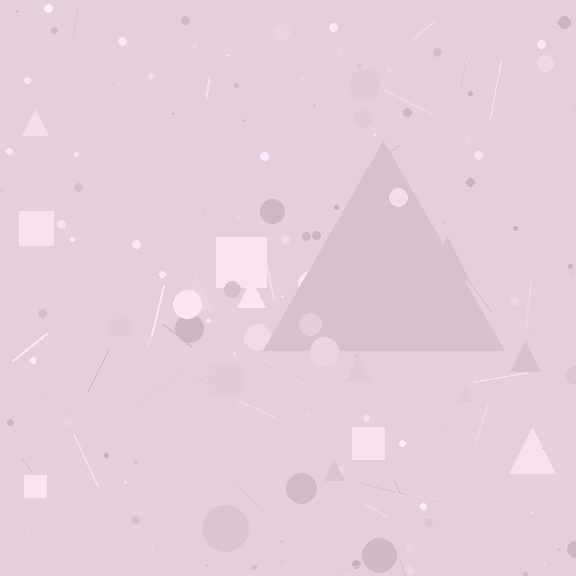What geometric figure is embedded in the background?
A triangle is embedded in the background.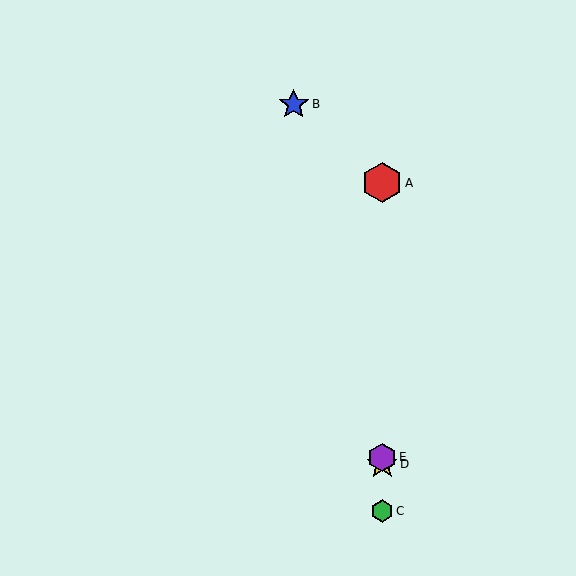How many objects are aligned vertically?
4 objects (A, C, D, E) are aligned vertically.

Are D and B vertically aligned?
No, D is at x≈382 and B is at x≈294.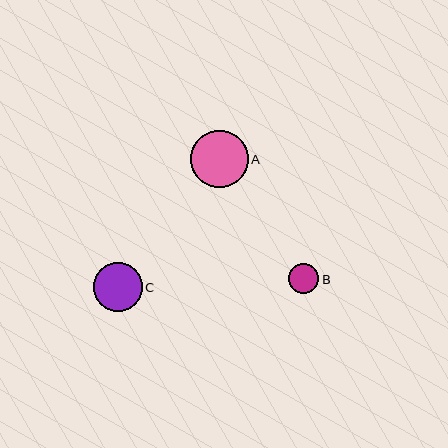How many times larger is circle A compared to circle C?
Circle A is approximately 1.2 times the size of circle C.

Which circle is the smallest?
Circle B is the smallest with a size of approximately 30 pixels.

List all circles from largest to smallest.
From largest to smallest: A, C, B.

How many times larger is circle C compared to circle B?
Circle C is approximately 1.6 times the size of circle B.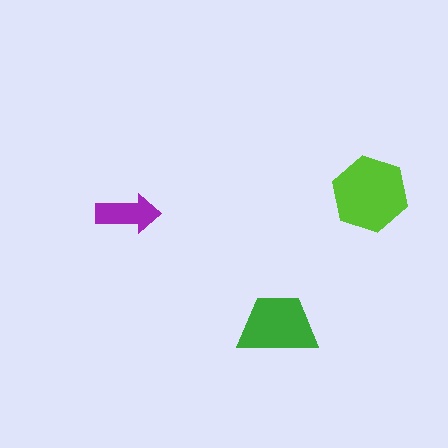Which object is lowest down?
The green trapezoid is bottommost.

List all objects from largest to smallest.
The lime hexagon, the green trapezoid, the purple arrow.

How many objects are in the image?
There are 3 objects in the image.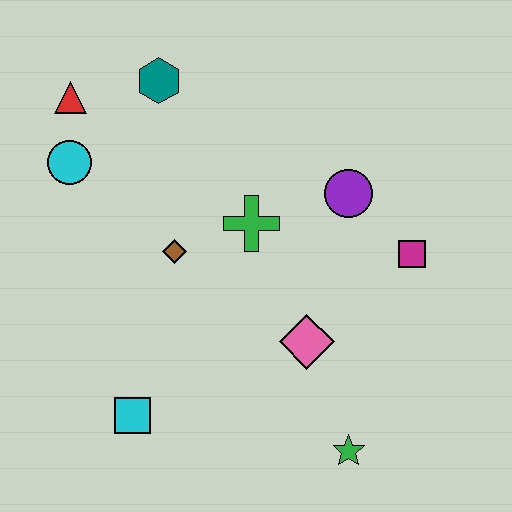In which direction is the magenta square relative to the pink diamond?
The magenta square is to the right of the pink diamond.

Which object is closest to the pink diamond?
The green star is closest to the pink diamond.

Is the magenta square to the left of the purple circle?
No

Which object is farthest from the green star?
The red triangle is farthest from the green star.